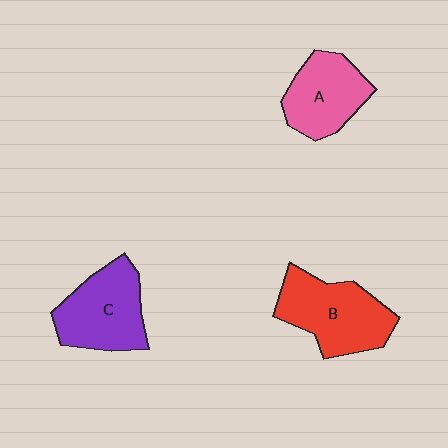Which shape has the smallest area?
Shape A (pink).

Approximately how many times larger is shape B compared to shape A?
Approximately 1.3 times.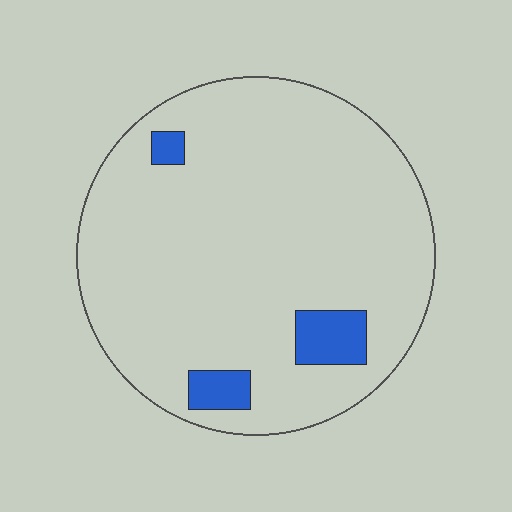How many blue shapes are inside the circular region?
3.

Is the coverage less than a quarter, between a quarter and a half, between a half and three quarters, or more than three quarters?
Less than a quarter.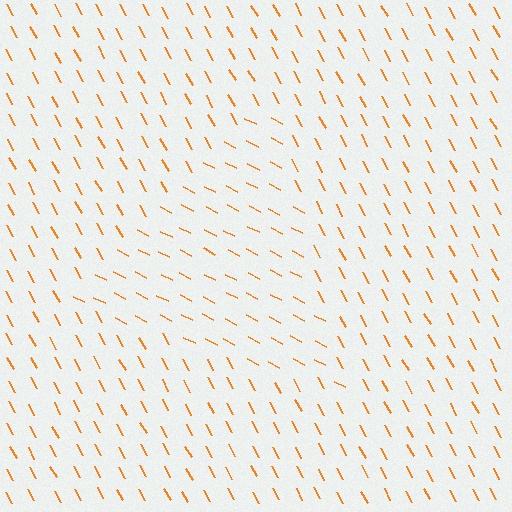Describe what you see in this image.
The image is filled with small orange line segments. A triangle region in the image has lines oriented differently from the surrounding lines, creating a visible texture boundary.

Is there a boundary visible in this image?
Yes, there is a texture boundary formed by a change in line orientation.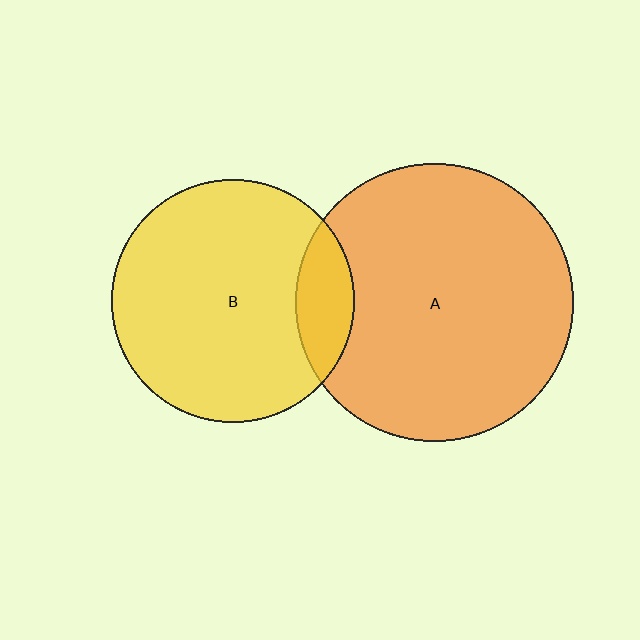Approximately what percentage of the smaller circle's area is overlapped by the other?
Approximately 15%.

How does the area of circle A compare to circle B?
Approximately 1.3 times.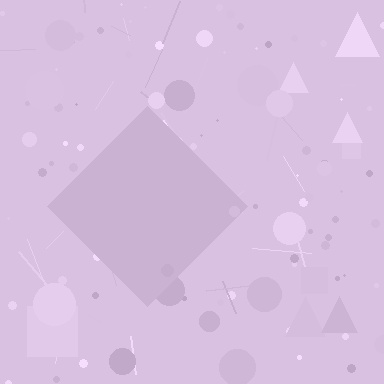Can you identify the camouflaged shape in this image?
The camouflaged shape is a diamond.